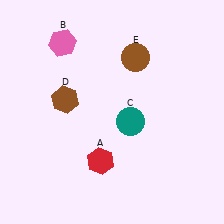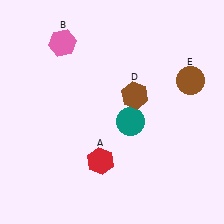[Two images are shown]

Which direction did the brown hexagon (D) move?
The brown hexagon (D) moved right.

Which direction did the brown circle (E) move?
The brown circle (E) moved right.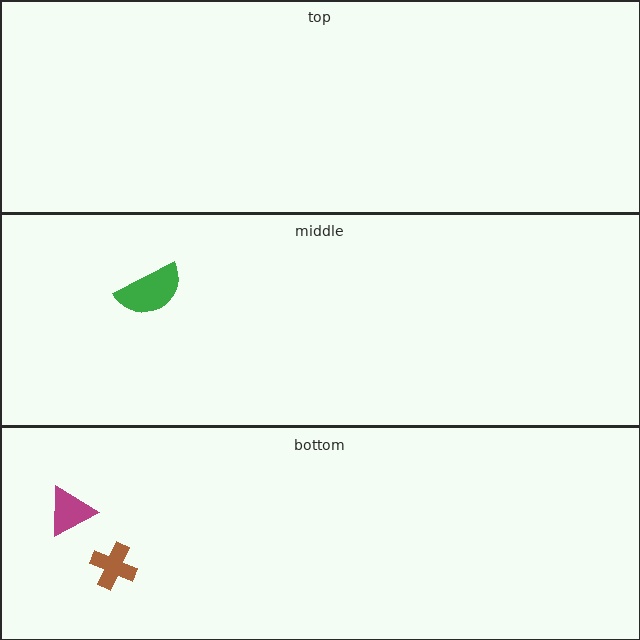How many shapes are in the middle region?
1.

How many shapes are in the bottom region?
2.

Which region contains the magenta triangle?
The bottom region.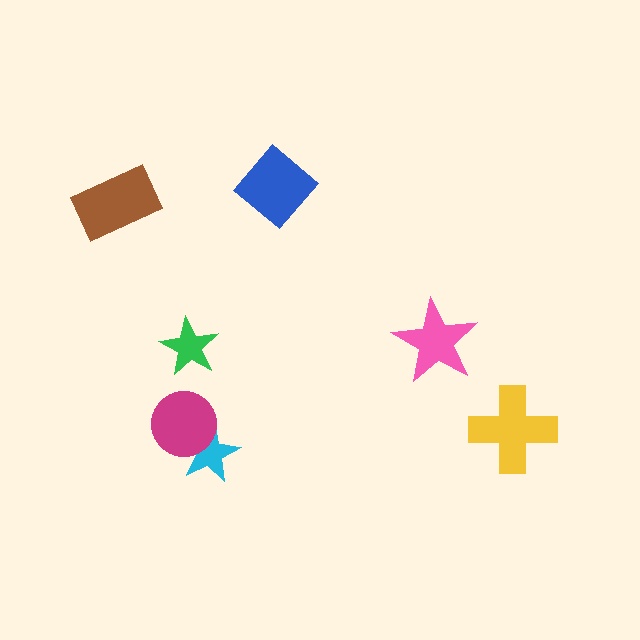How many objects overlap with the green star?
0 objects overlap with the green star.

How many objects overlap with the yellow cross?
0 objects overlap with the yellow cross.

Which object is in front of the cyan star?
The magenta circle is in front of the cyan star.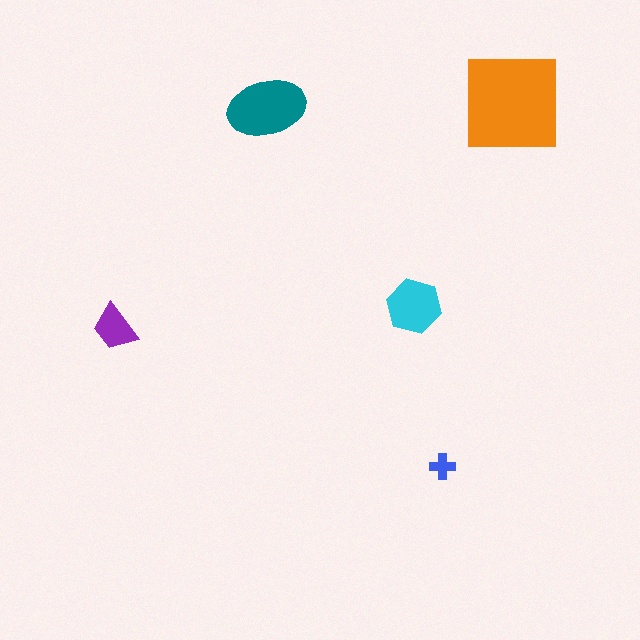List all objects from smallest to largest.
The blue cross, the purple trapezoid, the cyan hexagon, the teal ellipse, the orange square.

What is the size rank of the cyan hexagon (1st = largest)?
3rd.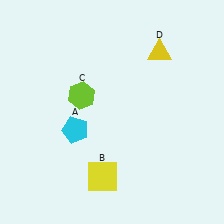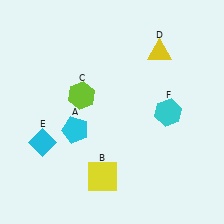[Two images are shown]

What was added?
A cyan diamond (E), a cyan hexagon (F) were added in Image 2.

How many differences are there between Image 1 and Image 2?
There are 2 differences between the two images.